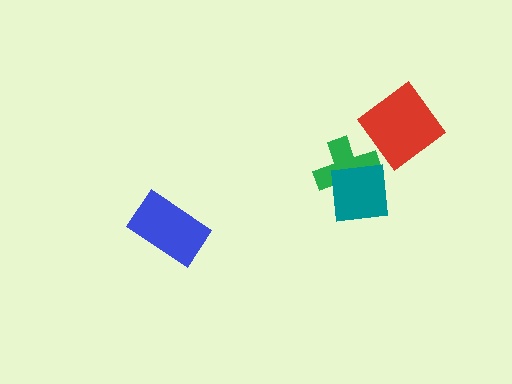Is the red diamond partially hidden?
No, no other shape covers it.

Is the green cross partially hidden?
Yes, it is partially covered by another shape.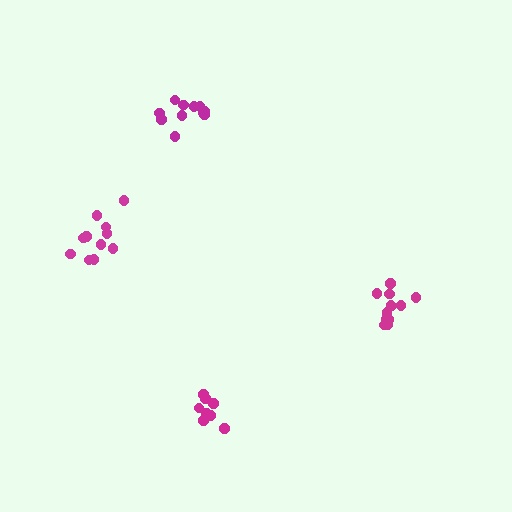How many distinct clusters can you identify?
There are 4 distinct clusters.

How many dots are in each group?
Group 1: 11 dots, Group 2: 14 dots, Group 3: 9 dots, Group 4: 11 dots (45 total).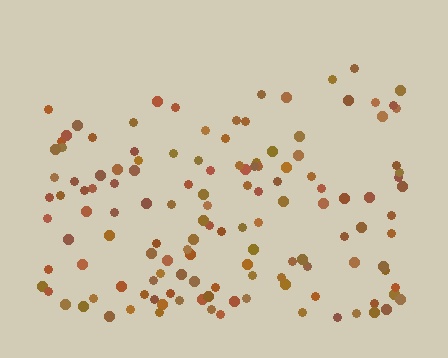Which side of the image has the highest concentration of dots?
The bottom.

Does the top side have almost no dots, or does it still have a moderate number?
Still a moderate number, just noticeably fewer than the bottom.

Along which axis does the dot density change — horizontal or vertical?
Vertical.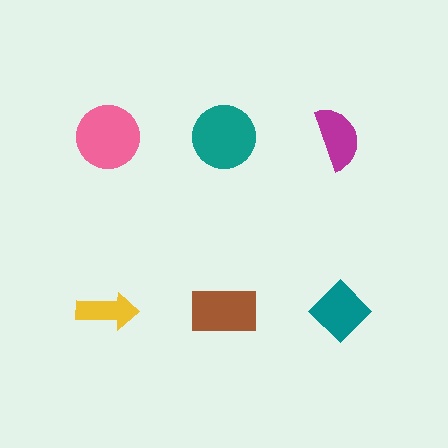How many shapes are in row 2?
3 shapes.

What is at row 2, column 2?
A brown rectangle.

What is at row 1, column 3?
A magenta semicircle.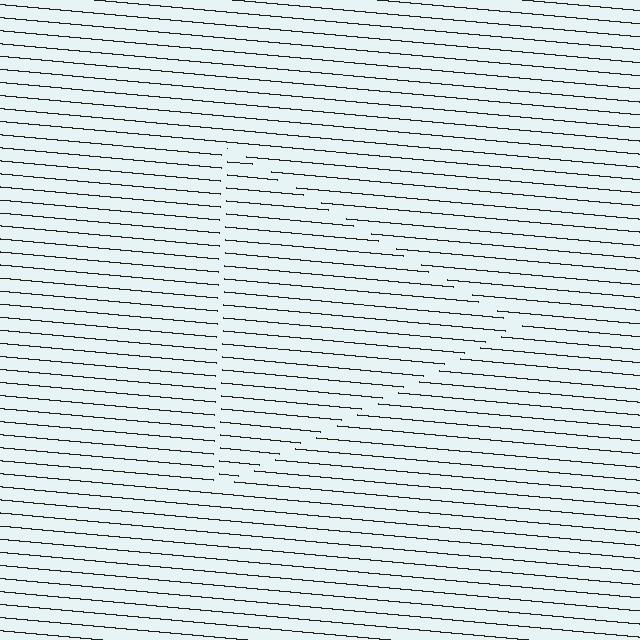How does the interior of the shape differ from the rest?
The interior of the shape contains the same grating, shifted by half a period — the contour is defined by the phase discontinuity where line-ends from the inner and outer gratings abut.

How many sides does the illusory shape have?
3 sides — the line-ends trace a triangle.